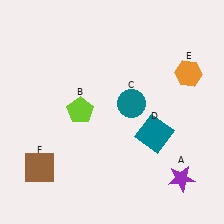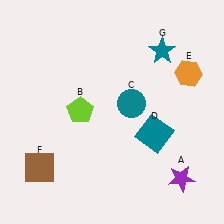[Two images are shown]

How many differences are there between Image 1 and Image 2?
There is 1 difference between the two images.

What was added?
A teal star (G) was added in Image 2.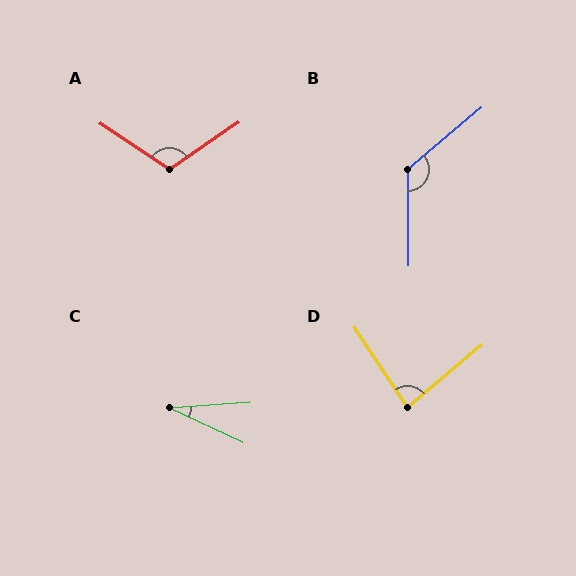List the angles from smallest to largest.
C (29°), D (83°), A (111°), B (130°).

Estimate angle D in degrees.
Approximately 83 degrees.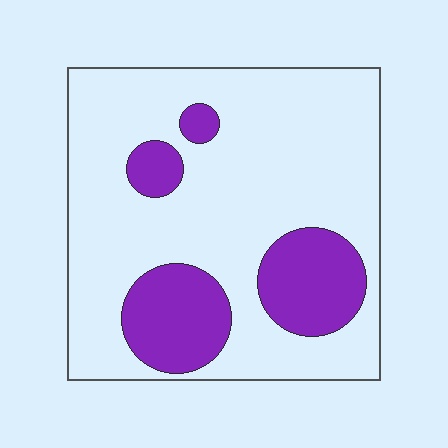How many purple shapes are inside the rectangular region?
4.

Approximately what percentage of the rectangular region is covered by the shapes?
Approximately 25%.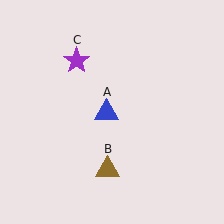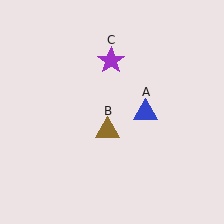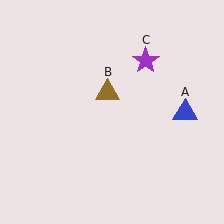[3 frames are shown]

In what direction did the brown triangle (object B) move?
The brown triangle (object B) moved up.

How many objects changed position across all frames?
3 objects changed position: blue triangle (object A), brown triangle (object B), purple star (object C).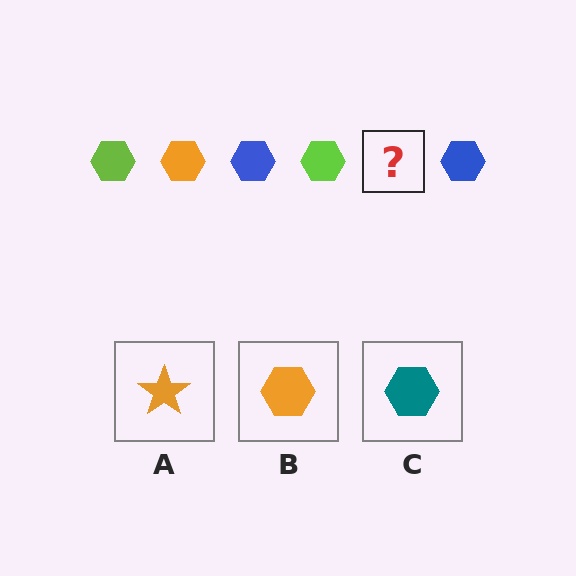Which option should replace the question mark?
Option B.